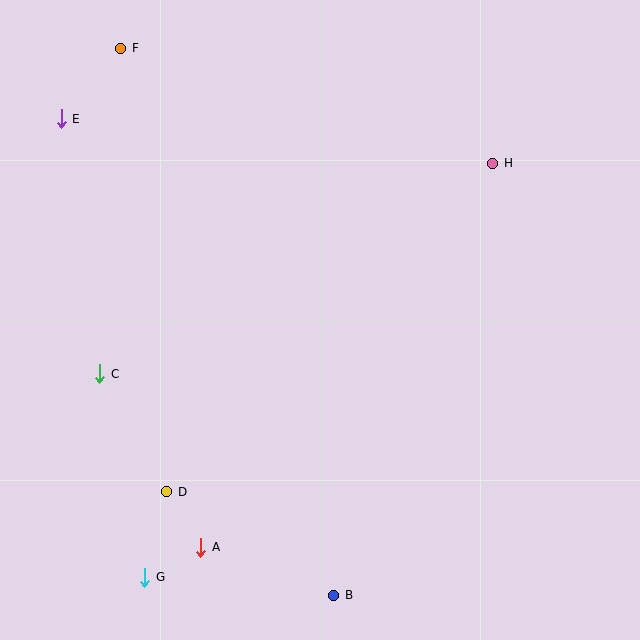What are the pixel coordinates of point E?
Point E is at (61, 119).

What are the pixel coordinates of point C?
Point C is at (100, 374).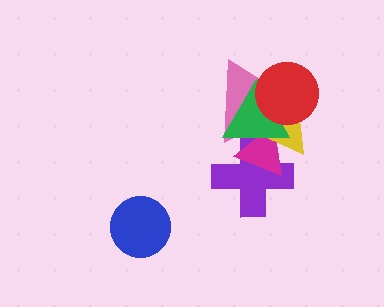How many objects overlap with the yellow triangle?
5 objects overlap with the yellow triangle.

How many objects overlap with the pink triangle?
5 objects overlap with the pink triangle.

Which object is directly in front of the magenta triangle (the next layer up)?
The pink triangle is directly in front of the magenta triangle.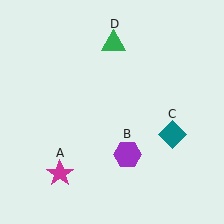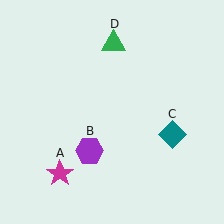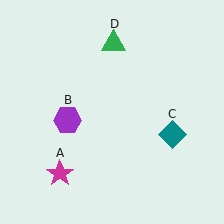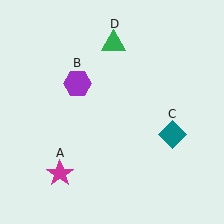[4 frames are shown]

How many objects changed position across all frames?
1 object changed position: purple hexagon (object B).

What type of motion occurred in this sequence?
The purple hexagon (object B) rotated clockwise around the center of the scene.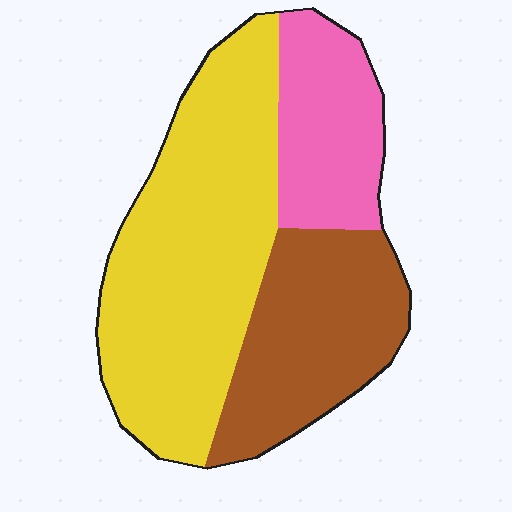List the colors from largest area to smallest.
From largest to smallest: yellow, brown, pink.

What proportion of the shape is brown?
Brown takes up between a sixth and a third of the shape.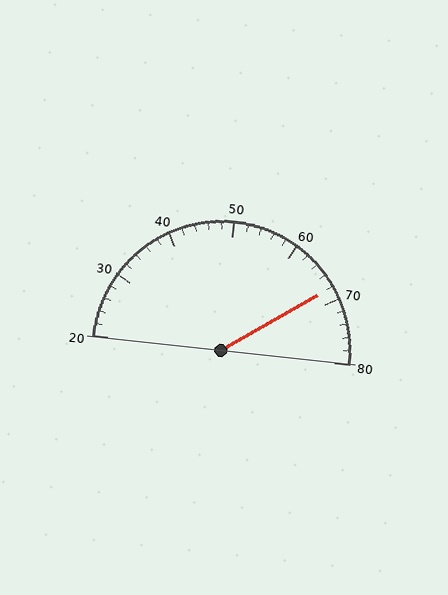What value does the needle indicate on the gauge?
The needle indicates approximately 68.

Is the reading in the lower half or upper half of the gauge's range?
The reading is in the upper half of the range (20 to 80).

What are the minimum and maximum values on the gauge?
The gauge ranges from 20 to 80.